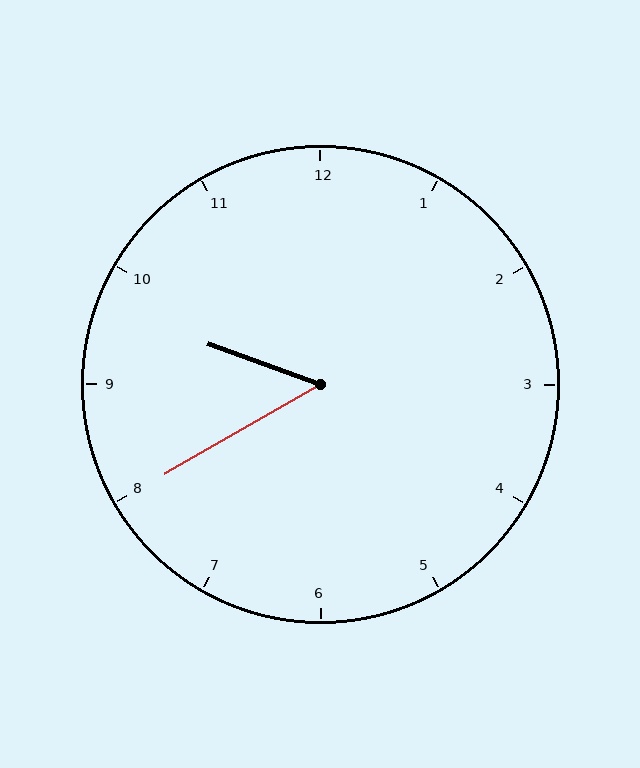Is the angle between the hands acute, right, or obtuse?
It is acute.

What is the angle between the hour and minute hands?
Approximately 50 degrees.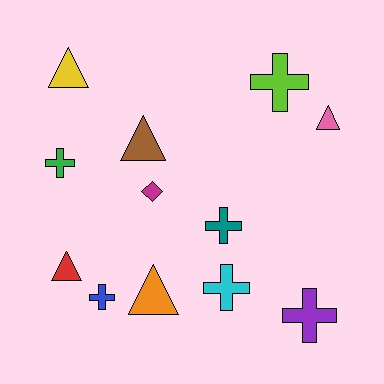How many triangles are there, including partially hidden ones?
There are 5 triangles.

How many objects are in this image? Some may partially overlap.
There are 12 objects.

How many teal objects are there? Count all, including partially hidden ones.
There is 1 teal object.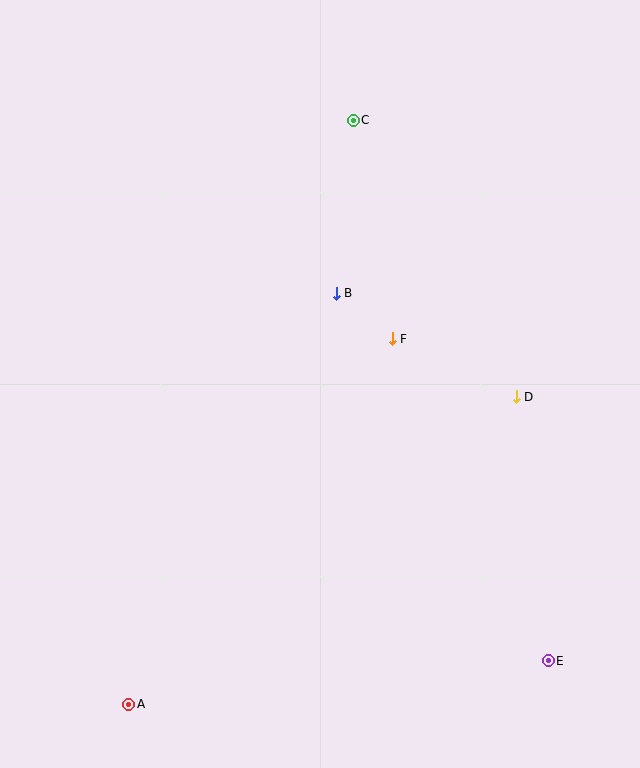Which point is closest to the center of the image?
Point F at (392, 339) is closest to the center.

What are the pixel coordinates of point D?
Point D is at (516, 397).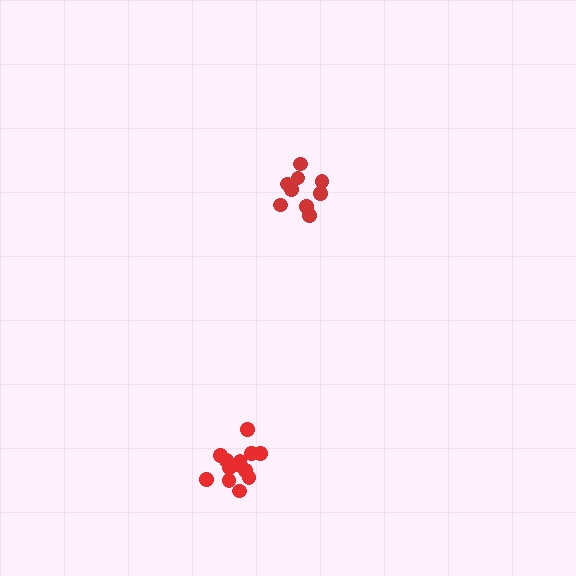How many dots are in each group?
Group 1: 13 dots, Group 2: 9 dots (22 total).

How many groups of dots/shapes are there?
There are 2 groups.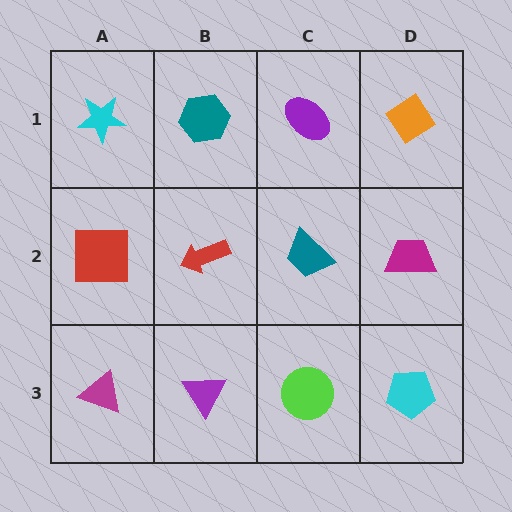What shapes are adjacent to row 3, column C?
A teal trapezoid (row 2, column C), a purple triangle (row 3, column B), a cyan pentagon (row 3, column D).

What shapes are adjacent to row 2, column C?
A purple ellipse (row 1, column C), a lime circle (row 3, column C), a red arrow (row 2, column B), a magenta trapezoid (row 2, column D).